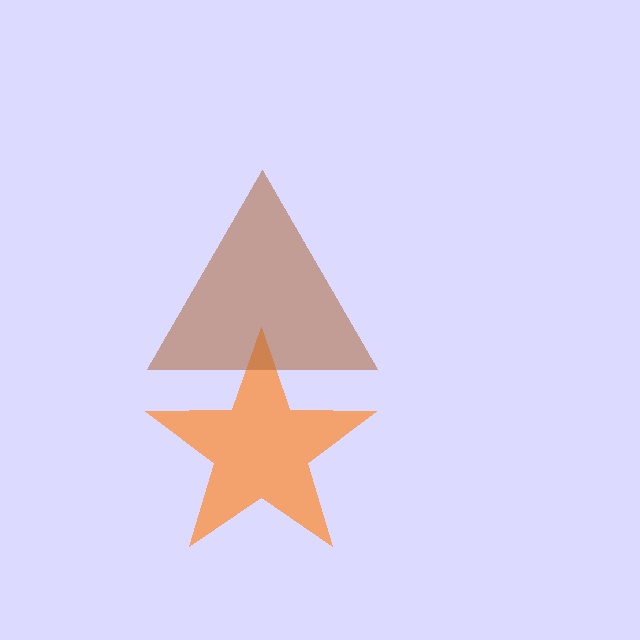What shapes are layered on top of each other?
The layered shapes are: an orange star, a brown triangle.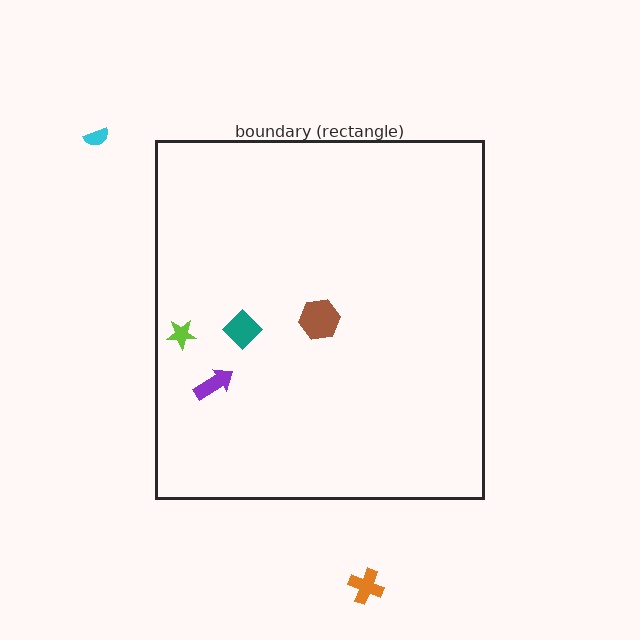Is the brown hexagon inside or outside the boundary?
Inside.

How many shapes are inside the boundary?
4 inside, 2 outside.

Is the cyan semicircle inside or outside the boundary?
Outside.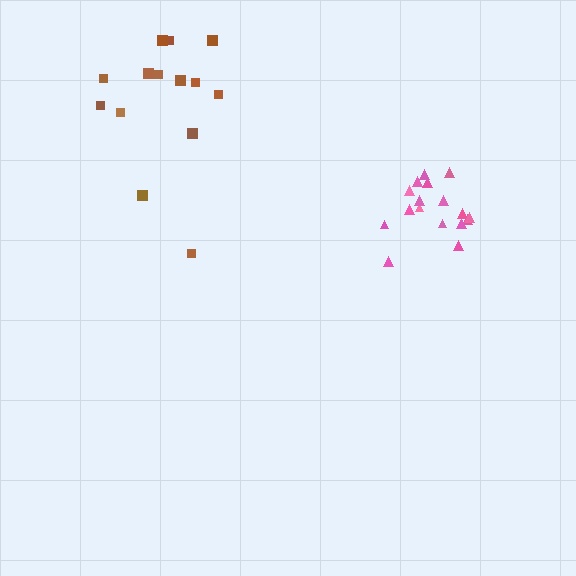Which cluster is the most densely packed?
Pink.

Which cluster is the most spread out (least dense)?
Brown.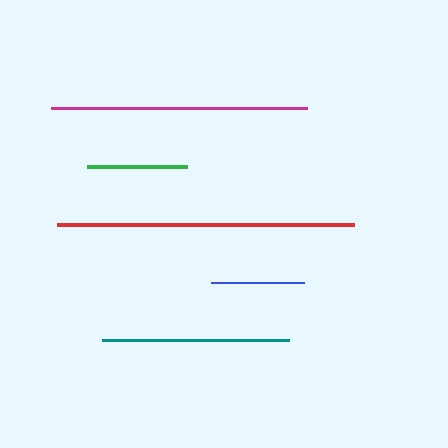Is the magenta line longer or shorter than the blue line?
The magenta line is longer than the blue line.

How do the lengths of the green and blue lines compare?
The green and blue lines are approximately the same length.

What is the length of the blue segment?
The blue segment is approximately 93 pixels long.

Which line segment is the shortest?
The blue line is the shortest at approximately 93 pixels.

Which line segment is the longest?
The red line is the longest at approximately 297 pixels.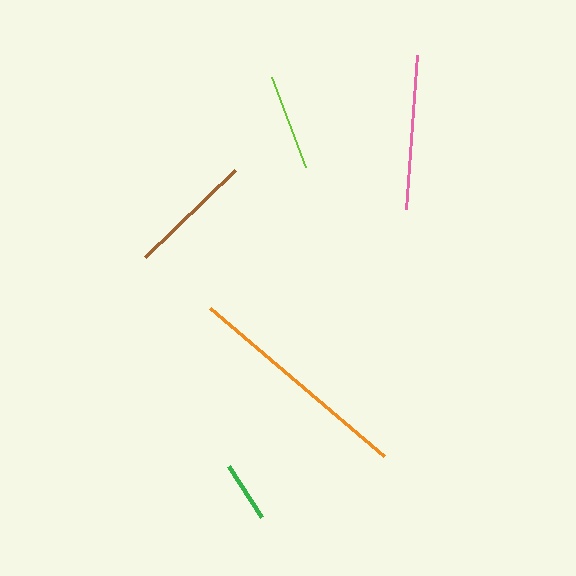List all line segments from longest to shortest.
From longest to shortest: orange, pink, brown, lime, green.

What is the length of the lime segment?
The lime segment is approximately 96 pixels long.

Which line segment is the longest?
The orange line is the longest at approximately 228 pixels.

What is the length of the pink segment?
The pink segment is approximately 154 pixels long.